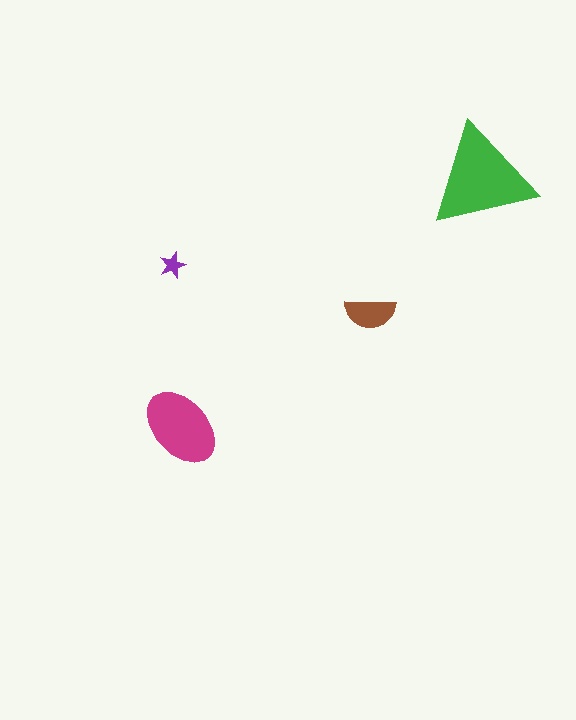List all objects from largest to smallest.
The green triangle, the magenta ellipse, the brown semicircle, the purple star.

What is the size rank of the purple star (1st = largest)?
4th.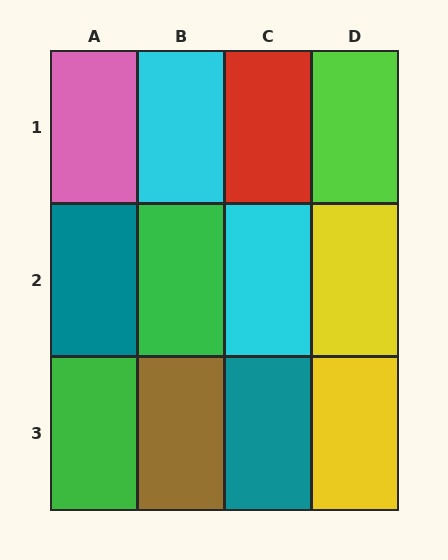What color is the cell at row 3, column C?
Teal.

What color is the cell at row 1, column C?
Red.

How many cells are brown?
1 cell is brown.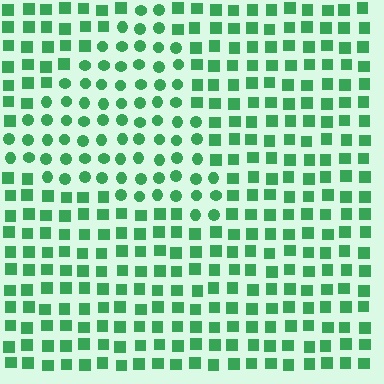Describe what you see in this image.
The image is filled with small green elements arranged in a uniform grid. A triangle-shaped region contains circles, while the surrounding area contains squares. The boundary is defined purely by the change in element shape.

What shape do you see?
I see a triangle.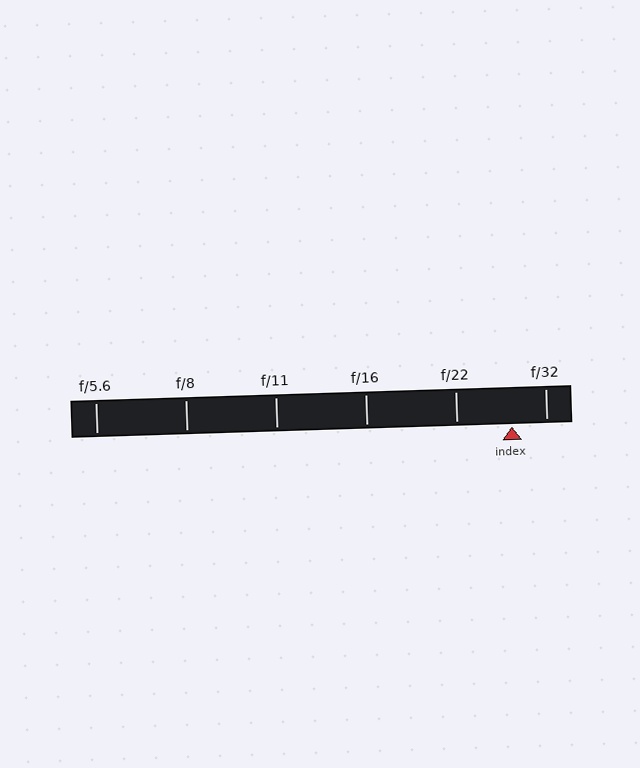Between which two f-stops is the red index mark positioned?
The index mark is between f/22 and f/32.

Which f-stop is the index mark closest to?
The index mark is closest to f/32.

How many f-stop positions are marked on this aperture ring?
There are 6 f-stop positions marked.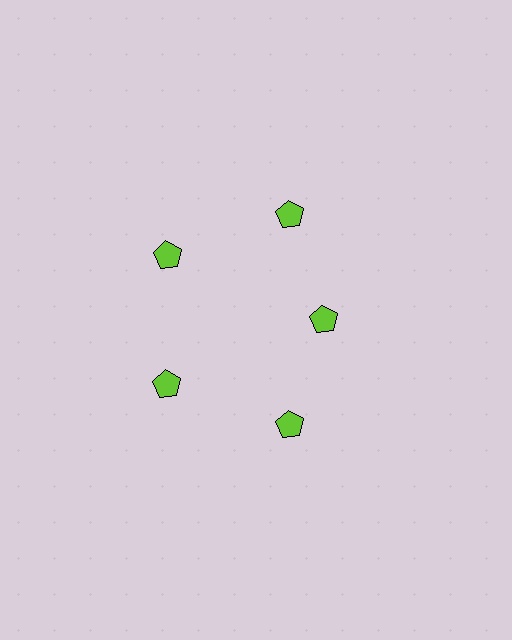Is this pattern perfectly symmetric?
No. The 5 lime pentagons are arranged in a ring, but one element near the 3 o'clock position is pulled inward toward the center, breaking the 5-fold rotational symmetry.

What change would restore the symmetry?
The symmetry would be restored by moving it outward, back onto the ring so that all 5 pentagons sit at equal angles and equal distance from the center.